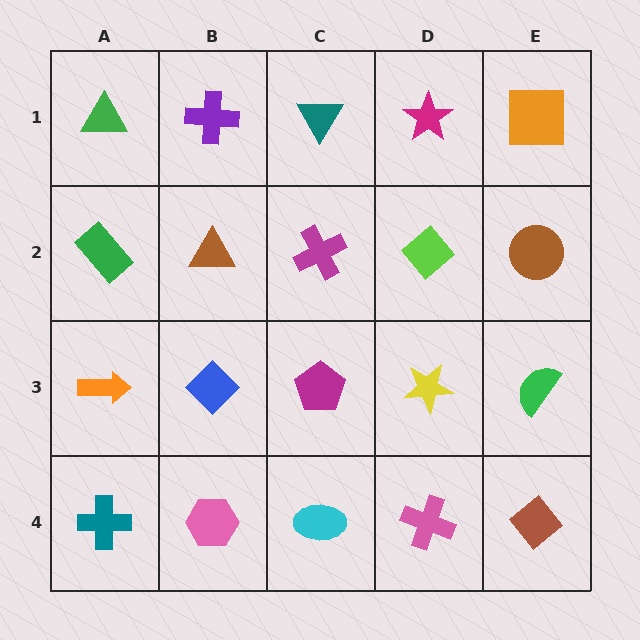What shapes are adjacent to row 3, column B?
A brown triangle (row 2, column B), a pink hexagon (row 4, column B), an orange arrow (row 3, column A), a magenta pentagon (row 3, column C).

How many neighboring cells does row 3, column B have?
4.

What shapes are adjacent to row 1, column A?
A green rectangle (row 2, column A), a purple cross (row 1, column B).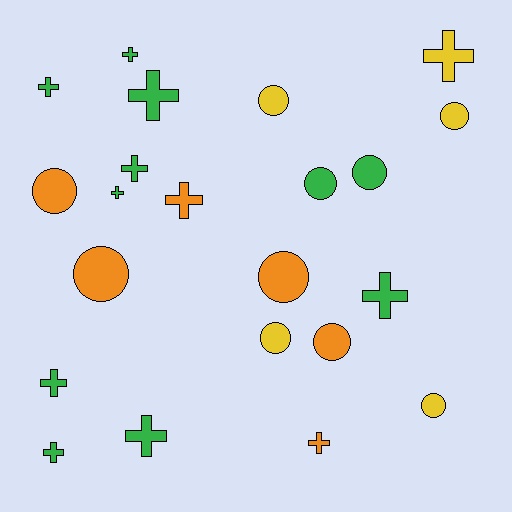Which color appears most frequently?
Green, with 11 objects.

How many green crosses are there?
There are 9 green crosses.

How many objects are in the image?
There are 22 objects.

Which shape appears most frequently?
Cross, with 12 objects.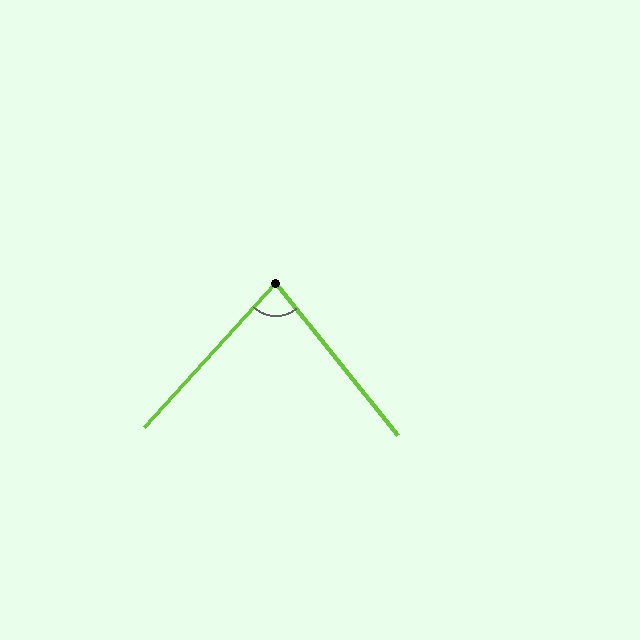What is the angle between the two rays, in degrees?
Approximately 81 degrees.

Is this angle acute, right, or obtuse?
It is acute.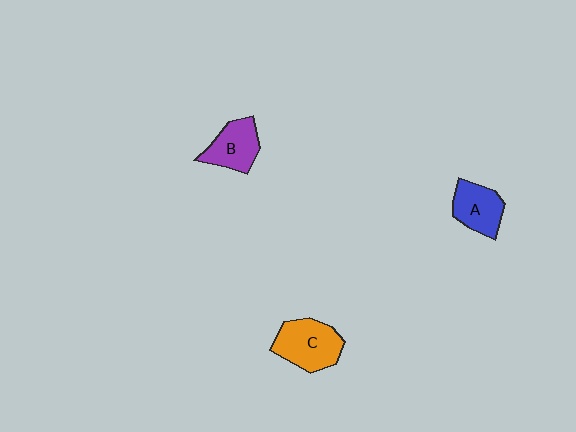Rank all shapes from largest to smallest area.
From largest to smallest: C (orange), B (purple), A (blue).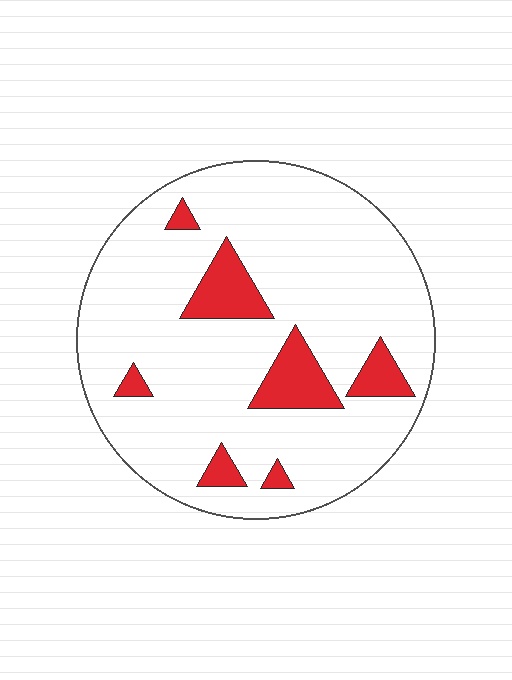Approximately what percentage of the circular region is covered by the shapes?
Approximately 15%.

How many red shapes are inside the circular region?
7.